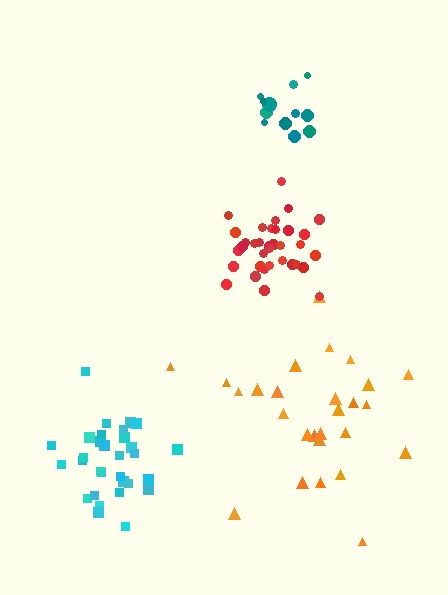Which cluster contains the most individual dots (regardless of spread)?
Red (35).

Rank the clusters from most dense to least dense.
red, cyan, teal, orange.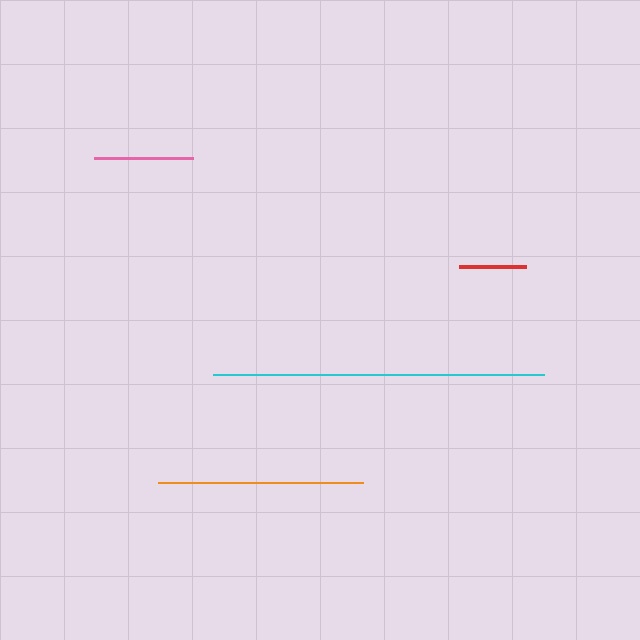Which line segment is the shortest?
The red line is the shortest at approximately 67 pixels.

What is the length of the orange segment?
The orange segment is approximately 204 pixels long.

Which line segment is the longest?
The cyan line is the longest at approximately 331 pixels.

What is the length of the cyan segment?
The cyan segment is approximately 331 pixels long.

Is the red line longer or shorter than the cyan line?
The cyan line is longer than the red line.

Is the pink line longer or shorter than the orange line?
The orange line is longer than the pink line.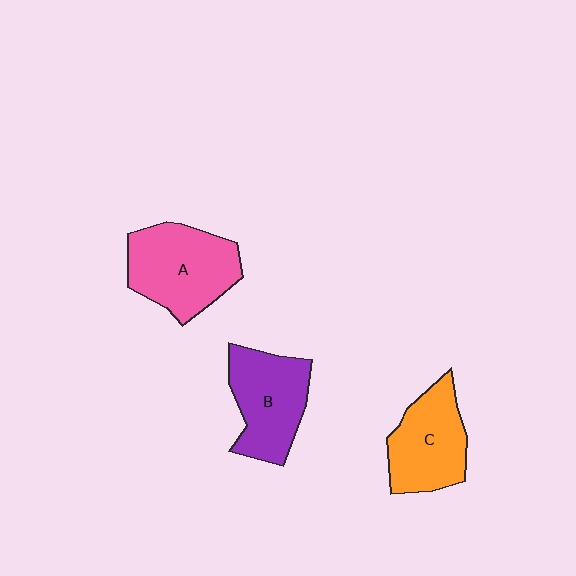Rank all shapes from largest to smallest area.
From largest to smallest: A (pink), B (purple), C (orange).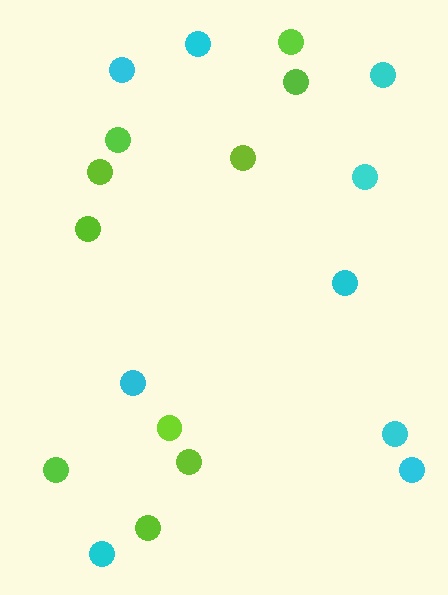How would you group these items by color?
There are 2 groups: one group of cyan circles (9) and one group of lime circles (10).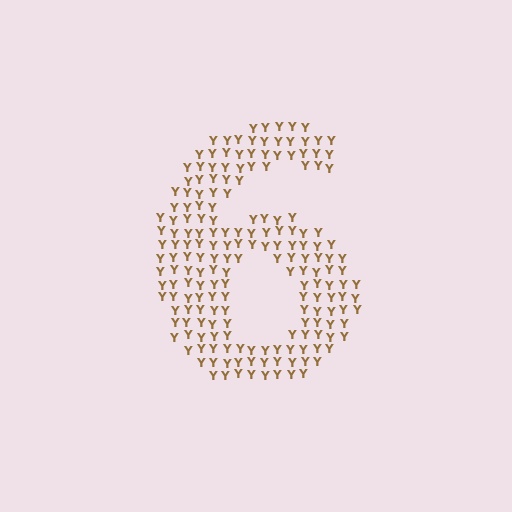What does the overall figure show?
The overall figure shows the digit 6.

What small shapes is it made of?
It is made of small letter Y's.